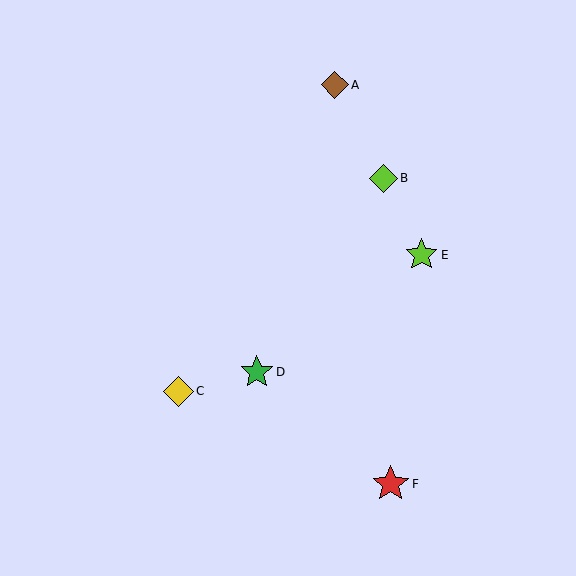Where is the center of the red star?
The center of the red star is at (391, 484).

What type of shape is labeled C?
Shape C is a yellow diamond.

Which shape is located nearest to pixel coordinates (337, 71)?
The brown diamond (labeled A) at (335, 85) is nearest to that location.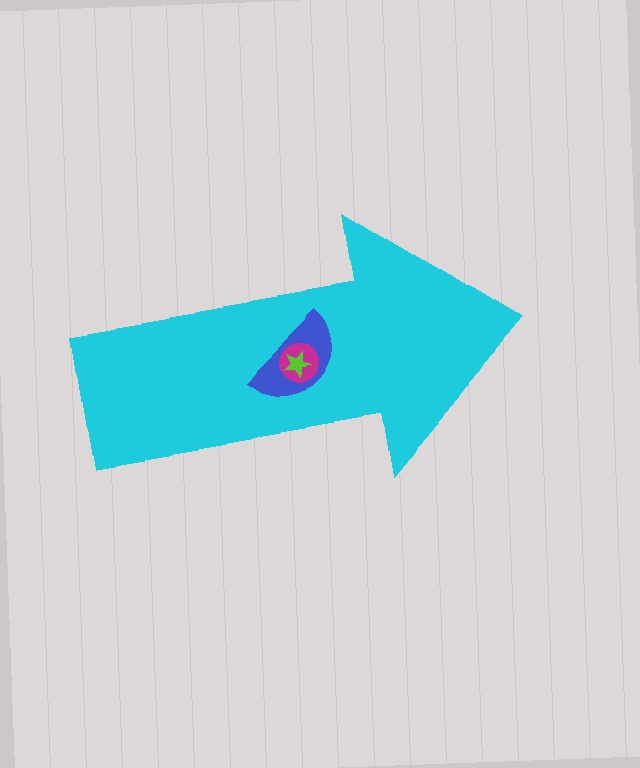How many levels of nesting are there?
4.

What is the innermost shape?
The lime star.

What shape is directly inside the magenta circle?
The lime star.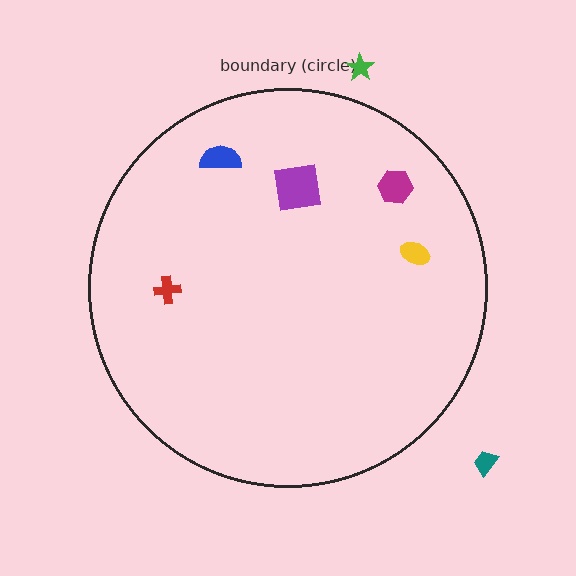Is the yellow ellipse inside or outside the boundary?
Inside.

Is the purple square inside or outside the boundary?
Inside.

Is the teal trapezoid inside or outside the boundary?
Outside.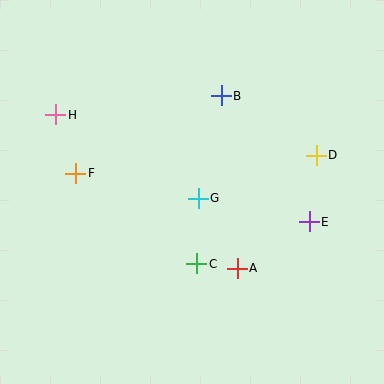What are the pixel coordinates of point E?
Point E is at (309, 222).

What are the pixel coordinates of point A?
Point A is at (237, 268).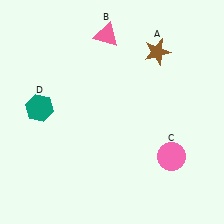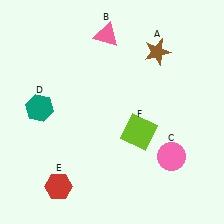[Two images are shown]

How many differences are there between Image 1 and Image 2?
There are 2 differences between the two images.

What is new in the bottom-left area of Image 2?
A red hexagon (E) was added in the bottom-left area of Image 2.